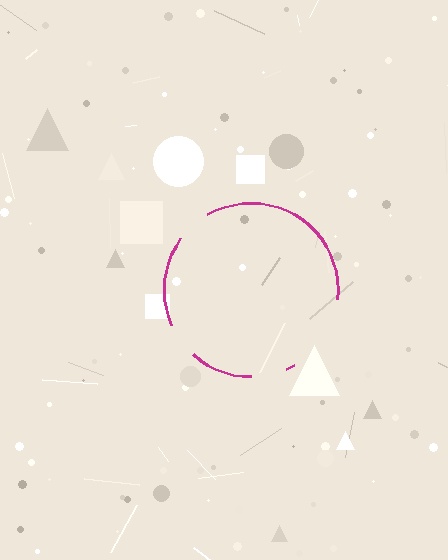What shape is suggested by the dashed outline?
The dashed outline suggests a circle.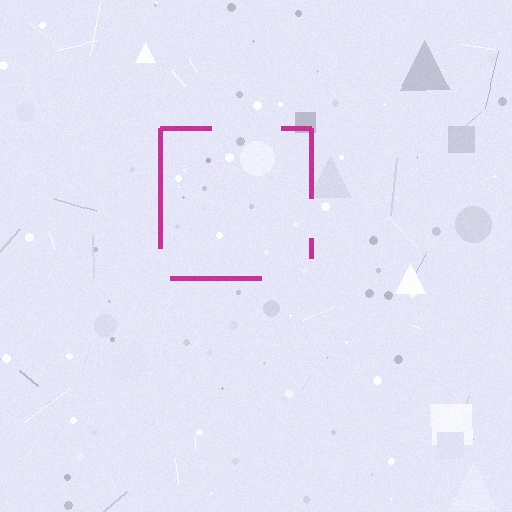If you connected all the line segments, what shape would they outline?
They would outline a square.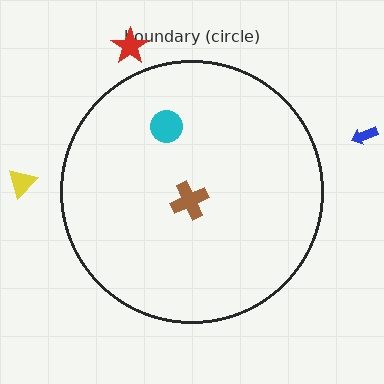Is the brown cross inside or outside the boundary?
Inside.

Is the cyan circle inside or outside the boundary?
Inside.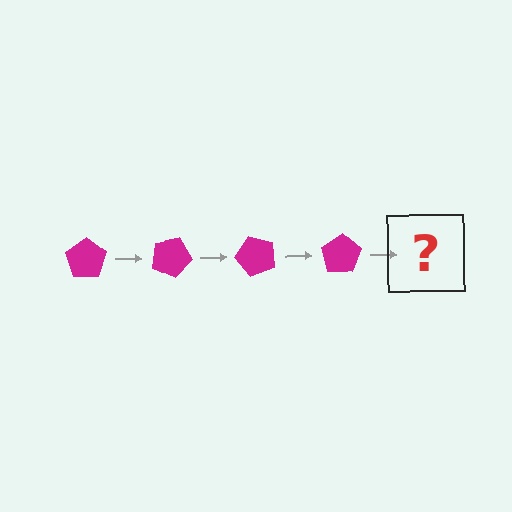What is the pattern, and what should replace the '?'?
The pattern is that the pentagon rotates 25 degrees each step. The '?' should be a magenta pentagon rotated 100 degrees.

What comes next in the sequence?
The next element should be a magenta pentagon rotated 100 degrees.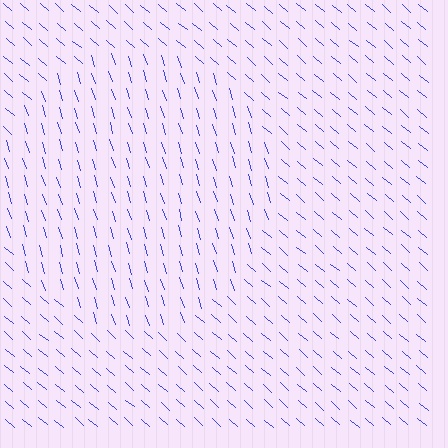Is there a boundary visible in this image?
Yes, there is a texture boundary formed by a change in line orientation.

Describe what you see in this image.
The image is filled with small blue line segments. A circle region in the image has lines oriented differently from the surrounding lines, creating a visible texture boundary.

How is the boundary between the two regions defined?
The boundary is defined purely by a change in line orientation (approximately 32 degrees difference). All lines are the same color and thickness.